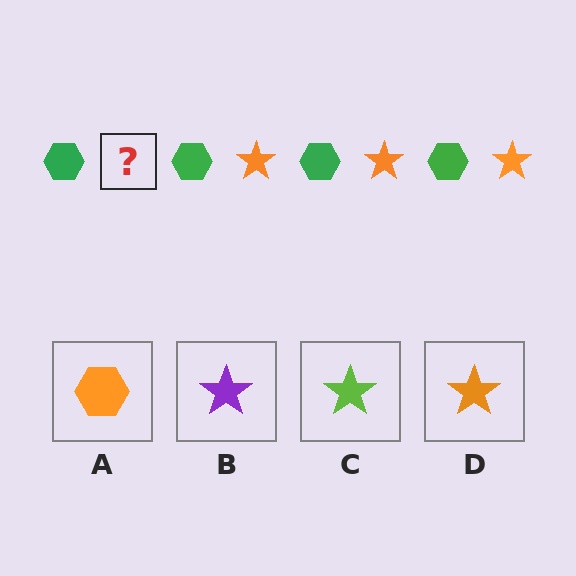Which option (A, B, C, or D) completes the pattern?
D.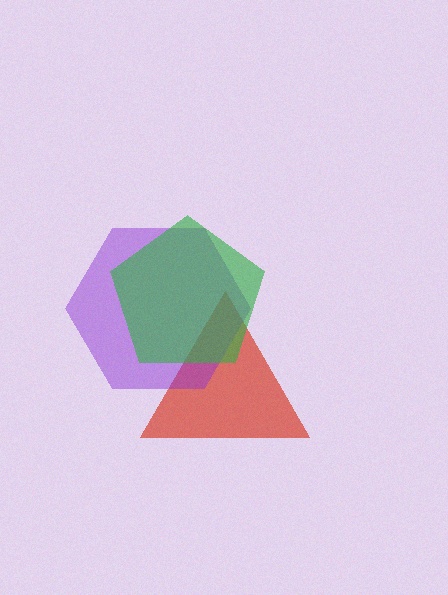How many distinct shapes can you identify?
There are 3 distinct shapes: a red triangle, a purple hexagon, a green pentagon.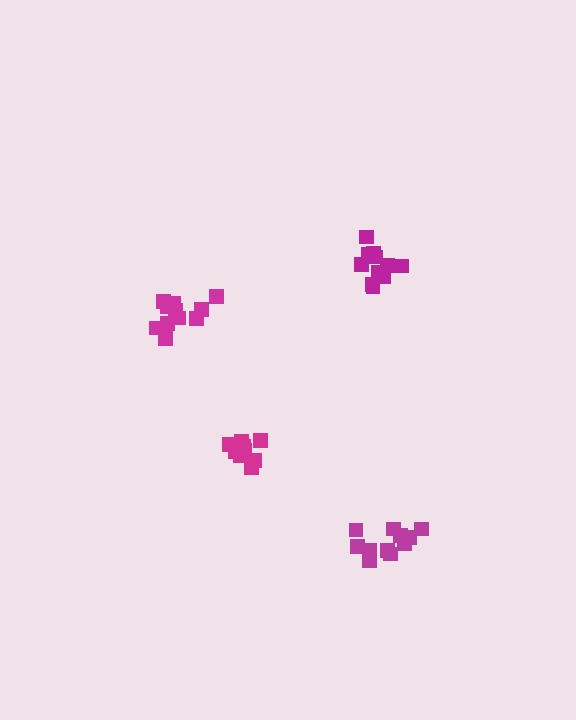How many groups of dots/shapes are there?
There are 4 groups.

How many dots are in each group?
Group 1: 11 dots, Group 2: 9 dots, Group 3: 11 dots, Group 4: 11 dots (42 total).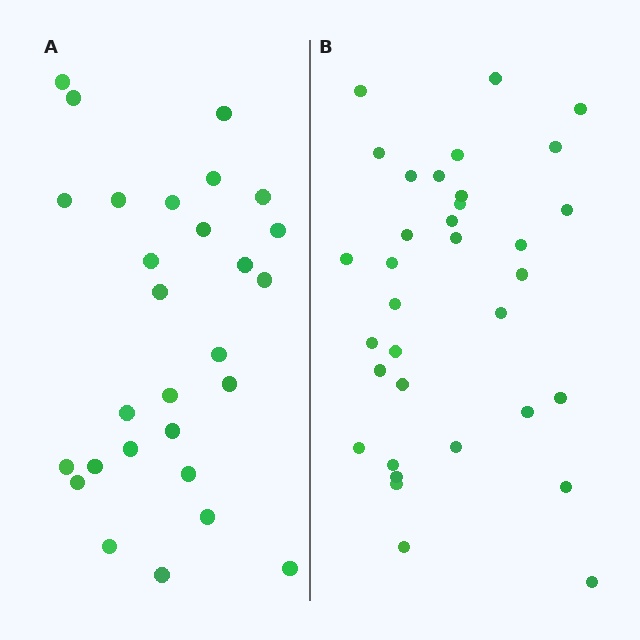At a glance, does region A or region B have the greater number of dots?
Region B (the right region) has more dots.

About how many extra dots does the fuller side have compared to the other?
Region B has about 6 more dots than region A.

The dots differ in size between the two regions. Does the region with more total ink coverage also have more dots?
No. Region A has more total ink coverage because its dots are larger, but region B actually contains more individual dots. Total area can be misleading — the number of items is what matters here.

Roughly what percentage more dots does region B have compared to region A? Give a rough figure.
About 20% more.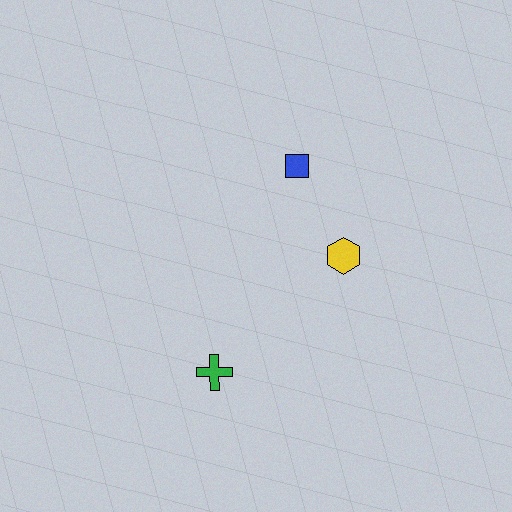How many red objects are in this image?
There are no red objects.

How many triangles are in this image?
There are no triangles.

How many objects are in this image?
There are 3 objects.